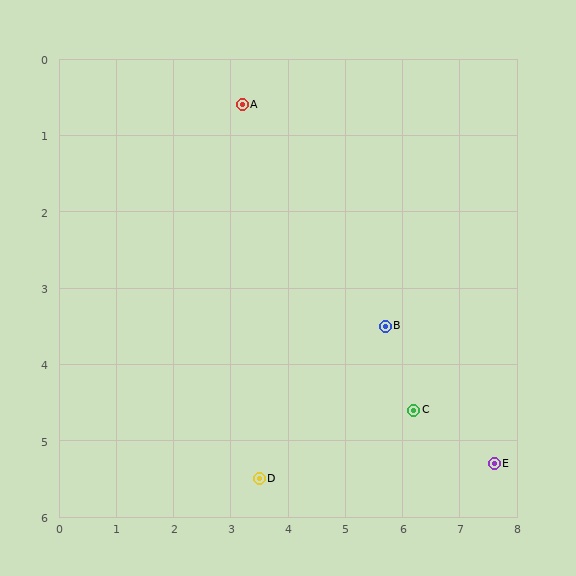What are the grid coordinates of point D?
Point D is at approximately (3.5, 5.5).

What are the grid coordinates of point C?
Point C is at approximately (6.2, 4.6).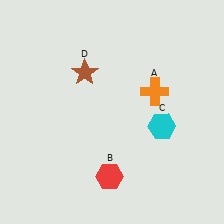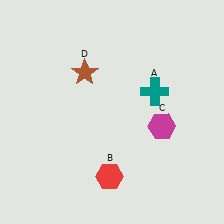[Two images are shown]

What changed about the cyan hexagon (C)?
In Image 1, C is cyan. In Image 2, it changed to magenta.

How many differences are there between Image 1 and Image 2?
There are 2 differences between the two images.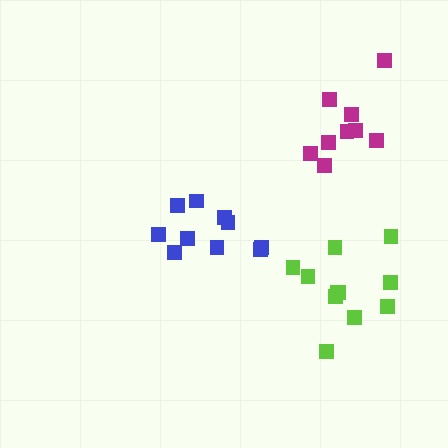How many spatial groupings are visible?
There are 3 spatial groupings.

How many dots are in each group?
Group 1: 10 dots, Group 2: 9 dots, Group 3: 11 dots (30 total).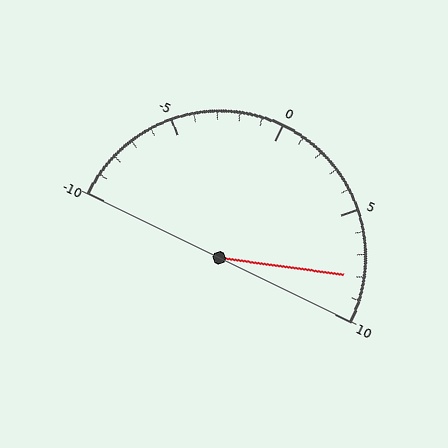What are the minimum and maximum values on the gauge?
The gauge ranges from -10 to 10.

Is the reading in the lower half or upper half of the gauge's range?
The reading is in the upper half of the range (-10 to 10).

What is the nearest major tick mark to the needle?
The nearest major tick mark is 10.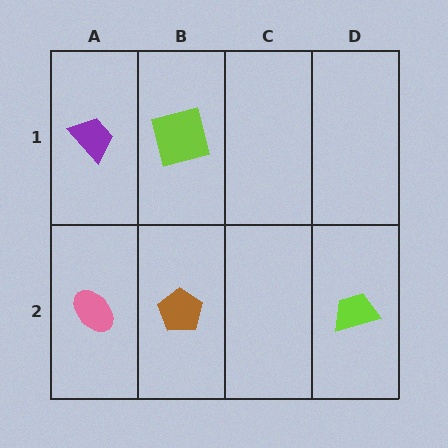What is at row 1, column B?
A lime square.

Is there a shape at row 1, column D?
No, that cell is empty.